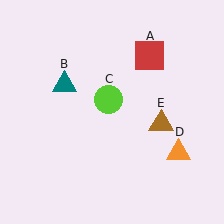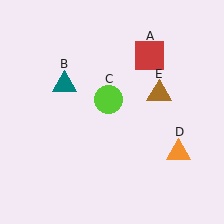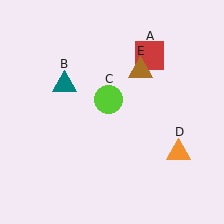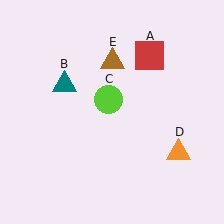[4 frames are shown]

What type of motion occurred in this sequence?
The brown triangle (object E) rotated counterclockwise around the center of the scene.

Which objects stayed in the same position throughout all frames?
Red square (object A) and teal triangle (object B) and lime circle (object C) and orange triangle (object D) remained stationary.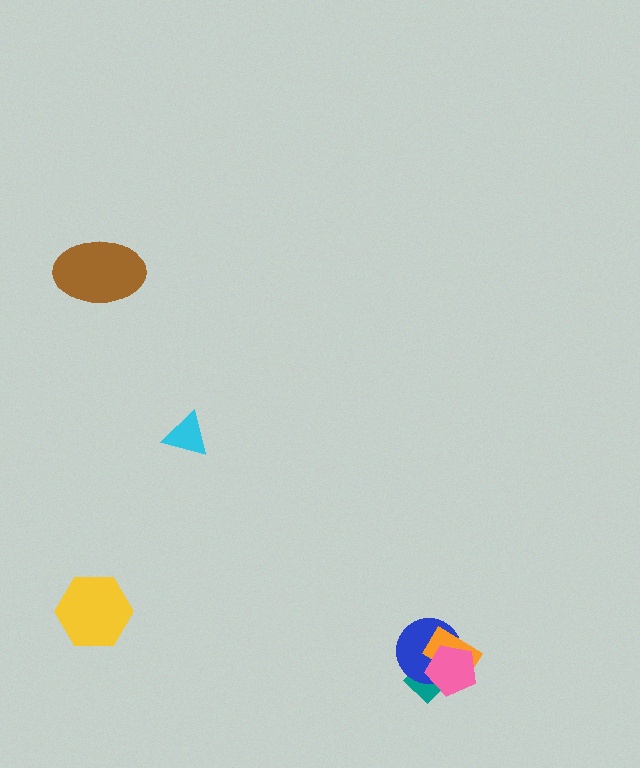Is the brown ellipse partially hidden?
No, no other shape covers it.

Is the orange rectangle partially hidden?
Yes, it is partially covered by another shape.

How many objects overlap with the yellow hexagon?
0 objects overlap with the yellow hexagon.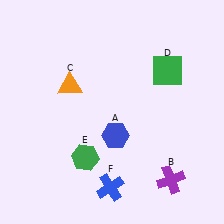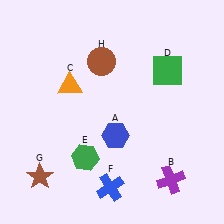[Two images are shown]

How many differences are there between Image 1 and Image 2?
There are 2 differences between the two images.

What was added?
A brown star (G), a brown circle (H) were added in Image 2.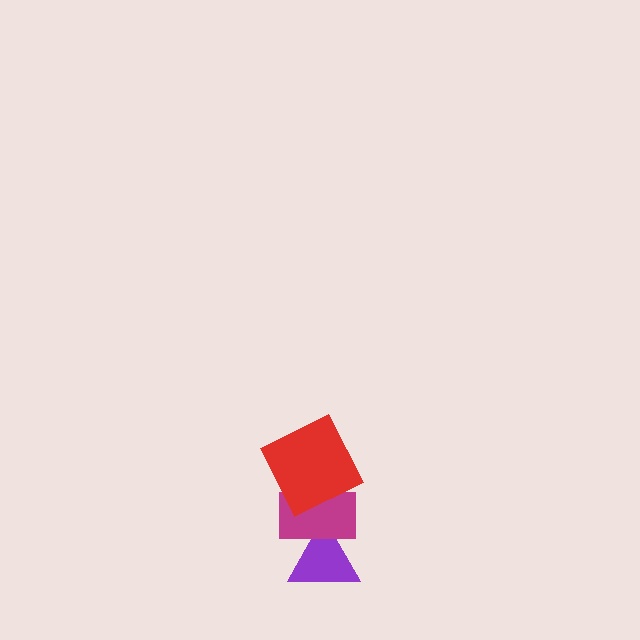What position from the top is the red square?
The red square is 1st from the top.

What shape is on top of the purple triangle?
The magenta rectangle is on top of the purple triangle.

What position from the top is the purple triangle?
The purple triangle is 3rd from the top.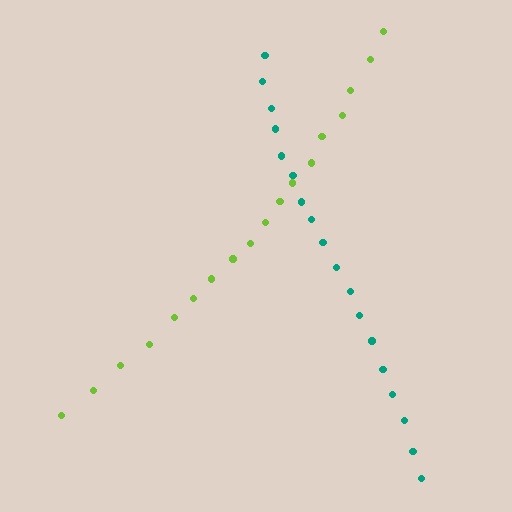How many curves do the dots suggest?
There are 2 distinct paths.